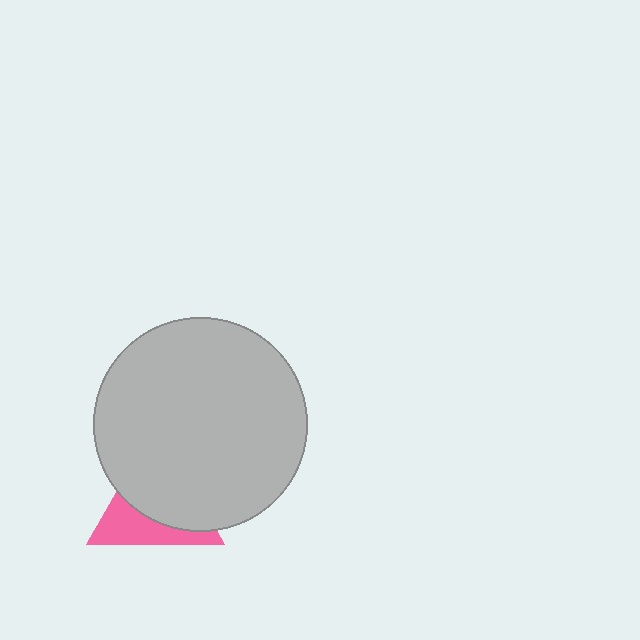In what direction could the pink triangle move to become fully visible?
The pink triangle could move down. That would shift it out from behind the light gray circle entirely.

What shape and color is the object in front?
The object in front is a light gray circle.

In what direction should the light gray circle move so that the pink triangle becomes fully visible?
The light gray circle should move up. That is the shortest direction to clear the overlap and leave the pink triangle fully visible.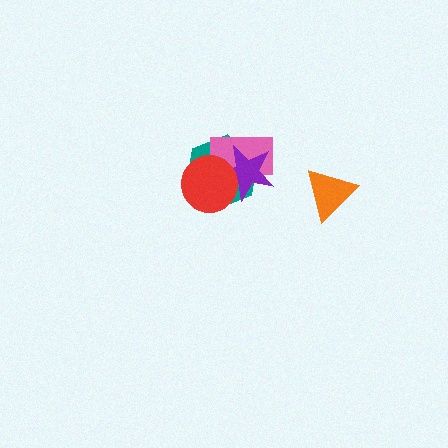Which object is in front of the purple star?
The red circle is in front of the purple star.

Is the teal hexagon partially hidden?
Yes, it is partially covered by another shape.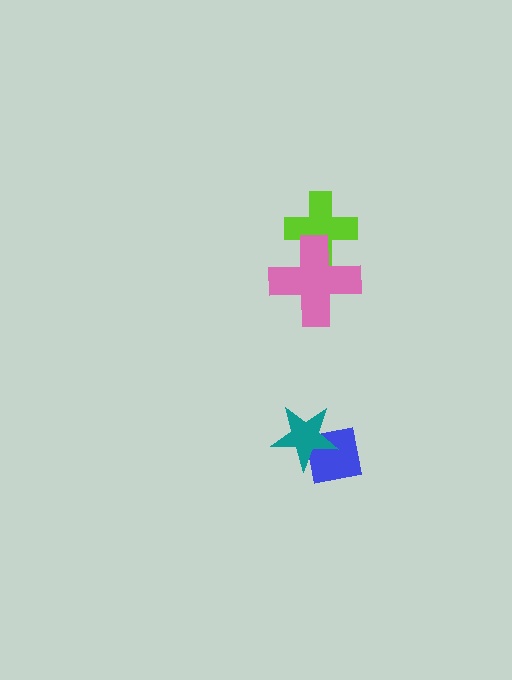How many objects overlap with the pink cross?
1 object overlaps with the pink cross.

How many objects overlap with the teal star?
1 object overlaps with the teal star.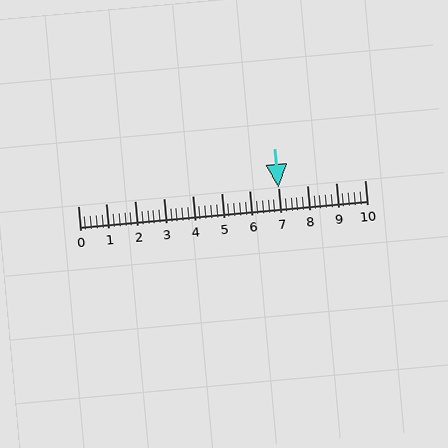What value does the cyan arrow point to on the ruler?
The cyan arrow points to approximately 7.0.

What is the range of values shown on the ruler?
The ruler shows values from 0 to 10.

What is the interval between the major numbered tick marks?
The major tick marks are spaced 1 units apart.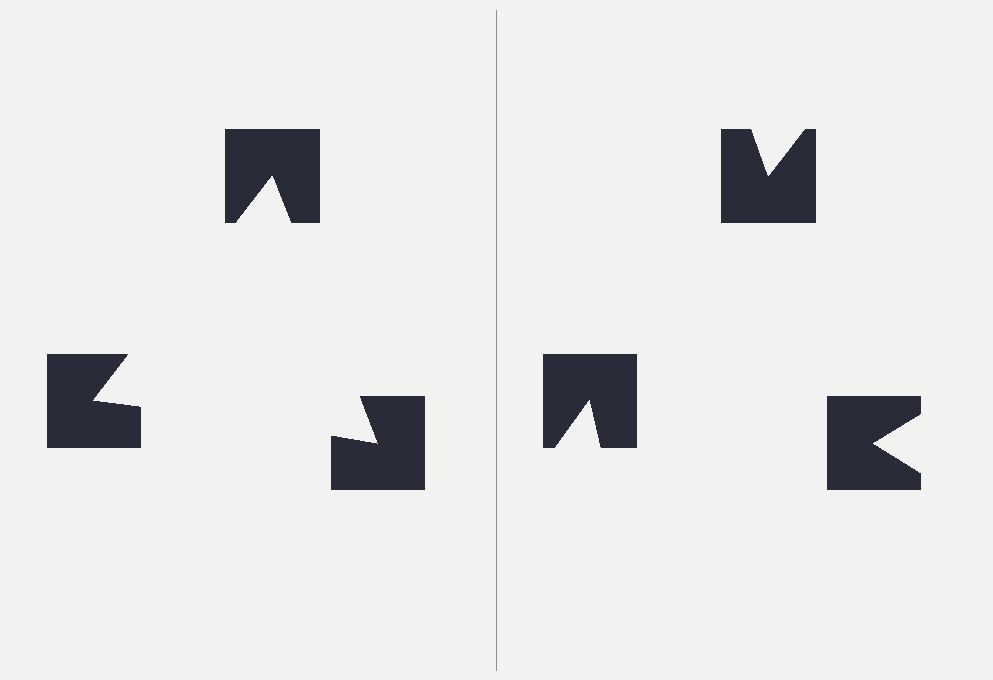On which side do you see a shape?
An illusory triangle appears on the left side. On the right side the wedge cuts are rotated, so no coherent shape forms.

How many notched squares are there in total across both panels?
6 — 3 on each side.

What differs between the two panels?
The notched squares are positioned identically on both sides; only the wedge orientations differ. On the left they align to a triangle; on the right they are misaligned.